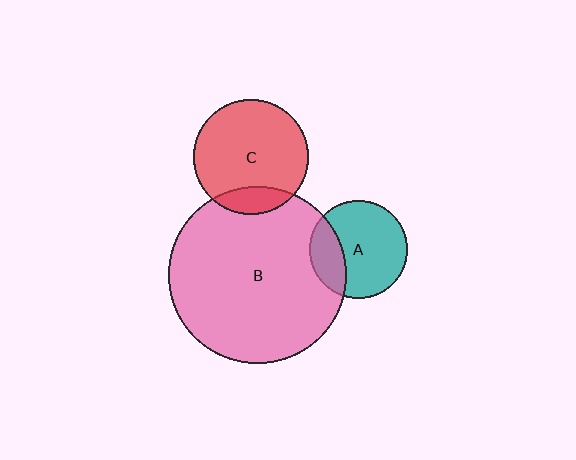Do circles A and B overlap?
Yes.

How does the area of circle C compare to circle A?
Approximately 1.4 times.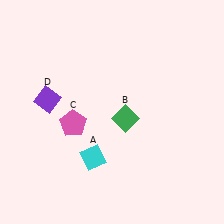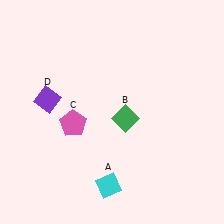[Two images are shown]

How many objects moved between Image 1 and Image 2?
1 object moved between the two images.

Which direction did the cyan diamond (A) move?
The cyan diamond (A) moved down.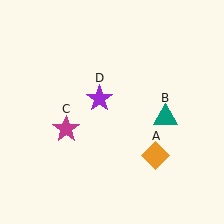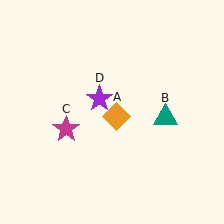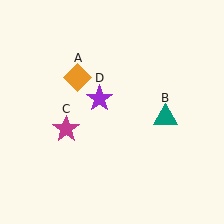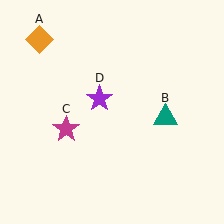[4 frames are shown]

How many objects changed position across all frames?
1 object changed position: orange diamond (object A).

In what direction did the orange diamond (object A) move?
The orange diamond (object A) moved up and to the left.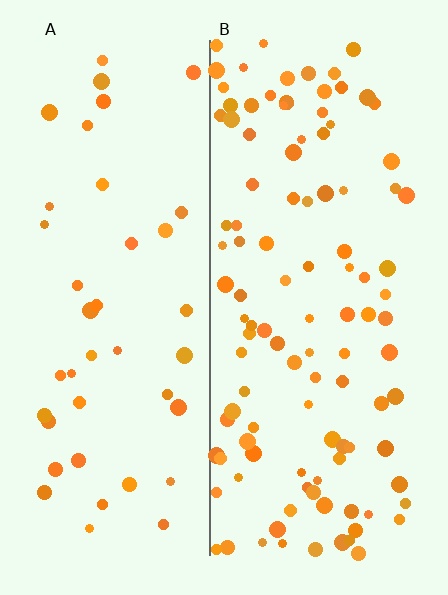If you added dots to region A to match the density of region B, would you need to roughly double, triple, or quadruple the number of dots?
Approximately triple.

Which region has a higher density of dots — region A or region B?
B (the right).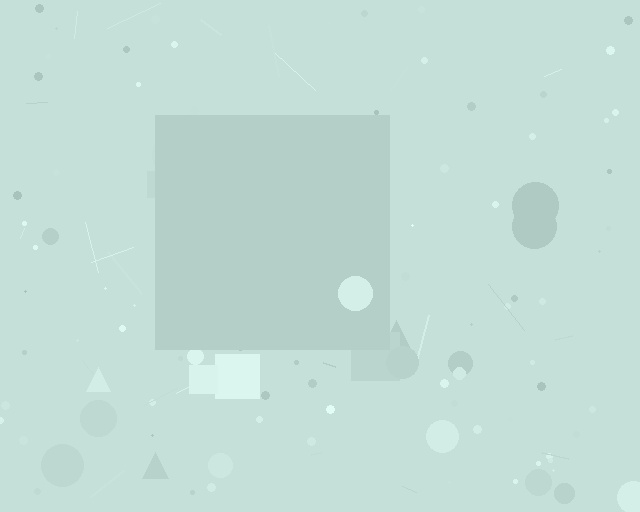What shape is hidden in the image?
A square is hidden in the image.